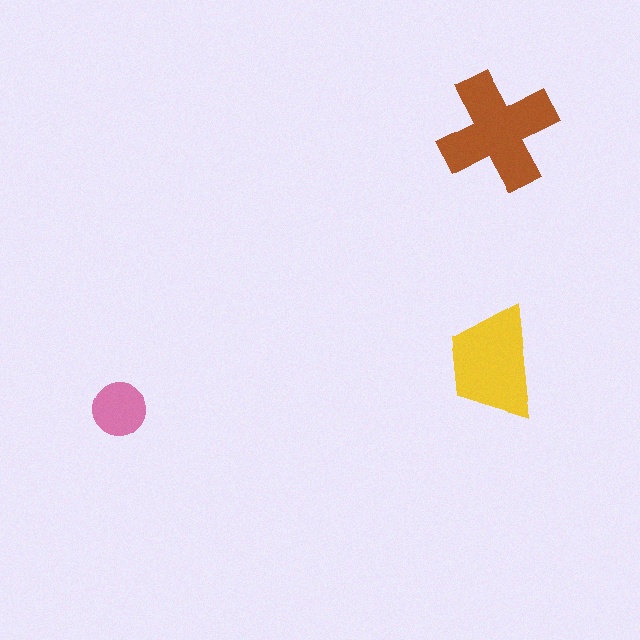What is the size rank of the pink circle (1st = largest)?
3rd.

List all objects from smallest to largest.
The pink circle, the yellow trapezoid, the brown cross.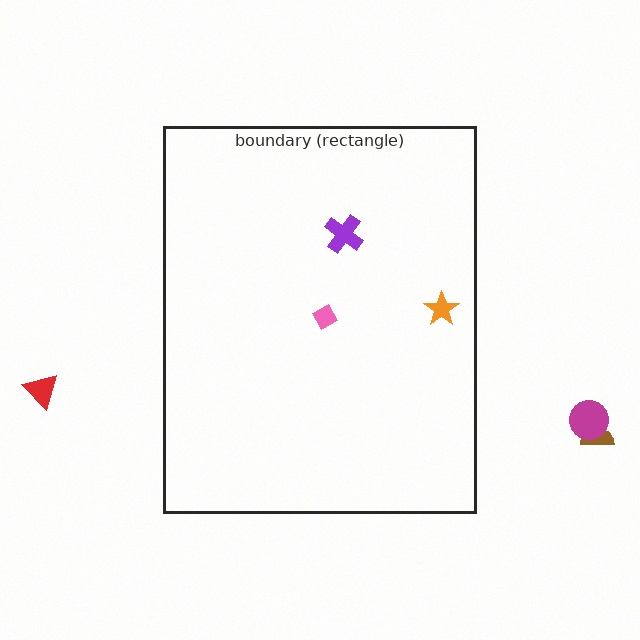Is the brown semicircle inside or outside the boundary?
Outside.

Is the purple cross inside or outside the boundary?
Inside.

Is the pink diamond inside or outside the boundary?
Inside.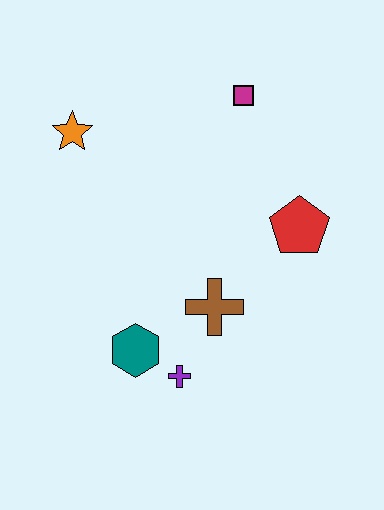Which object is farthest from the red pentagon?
The orange star is farthest from the red pentagon.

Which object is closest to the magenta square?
The red pentagon is closest to the magenta square.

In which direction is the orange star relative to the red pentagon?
The orange star is to the left of the red pentagon.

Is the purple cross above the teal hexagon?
No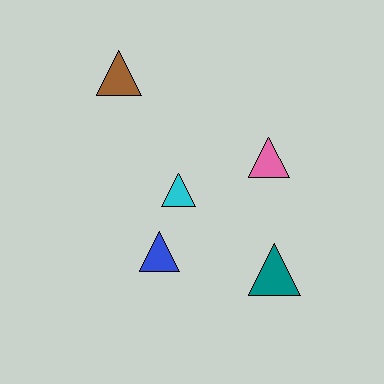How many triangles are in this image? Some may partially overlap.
There are 5 triangles.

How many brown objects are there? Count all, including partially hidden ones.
There is 1 brown object.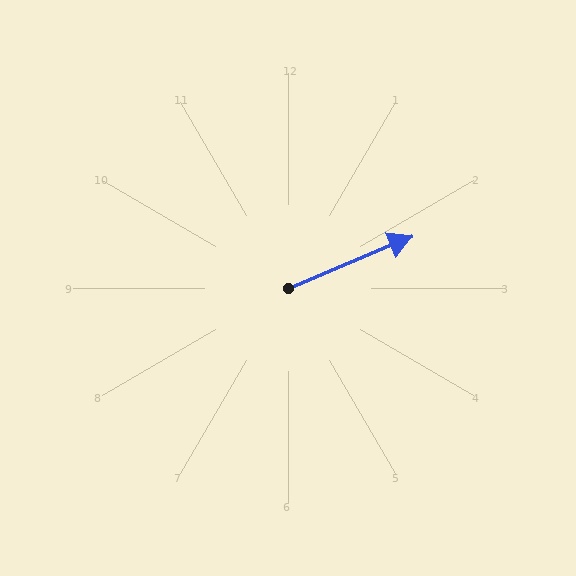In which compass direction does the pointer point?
Northeast.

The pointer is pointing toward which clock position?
Roughly 2 o'clock.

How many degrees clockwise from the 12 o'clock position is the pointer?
Approximately 67 degrees.